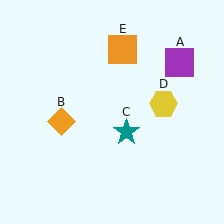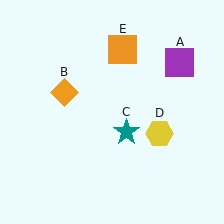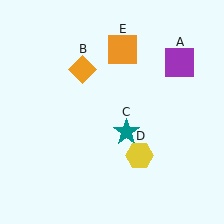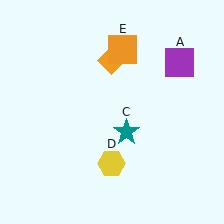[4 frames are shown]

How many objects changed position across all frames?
2 objects changed position: orange diamond (object B), yellow hexagon (object D).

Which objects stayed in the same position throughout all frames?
Purple square (object A) and teal star (object C) and orange square (object E) remained stationary.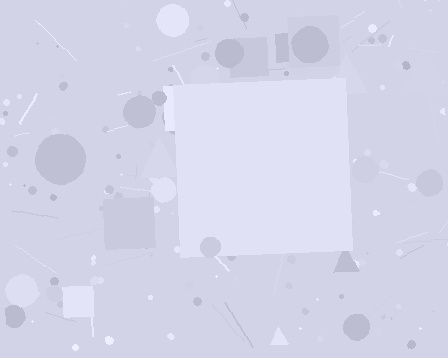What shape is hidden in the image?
A square is hidden in the image.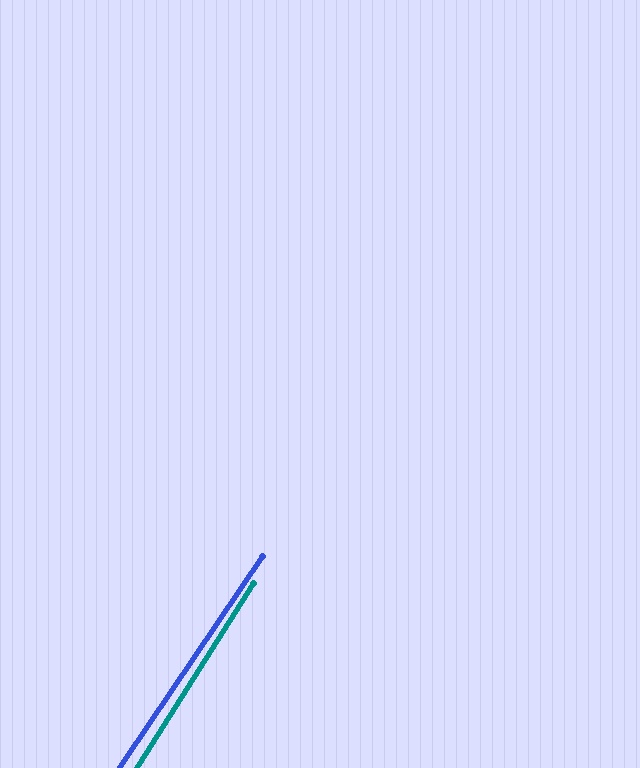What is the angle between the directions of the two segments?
Approximately 2 degrees.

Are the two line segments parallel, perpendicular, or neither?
Parallel — their directions differ by only 1.7°.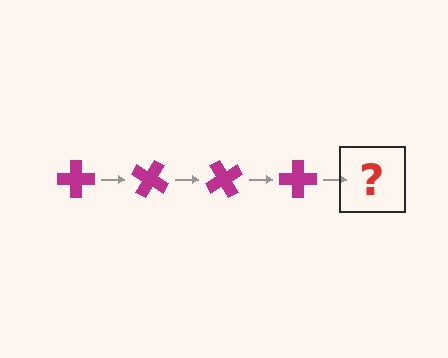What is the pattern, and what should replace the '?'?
The pattern is that the cross rotates 30 degrees each step. The '?' should be a magenta cross rotated 120 degrees.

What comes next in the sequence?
The next element should be a magenta cross rotated 120 degrees.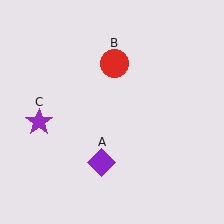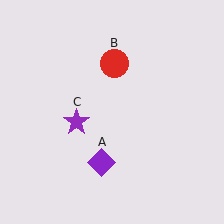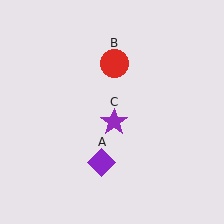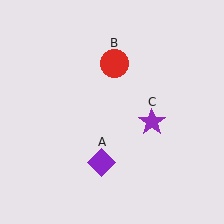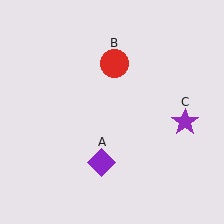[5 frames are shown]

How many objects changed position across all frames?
1 object changed position: purple star (object C).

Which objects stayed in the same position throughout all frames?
Purple diamond (object A) and red circle (object B) remained stationary.